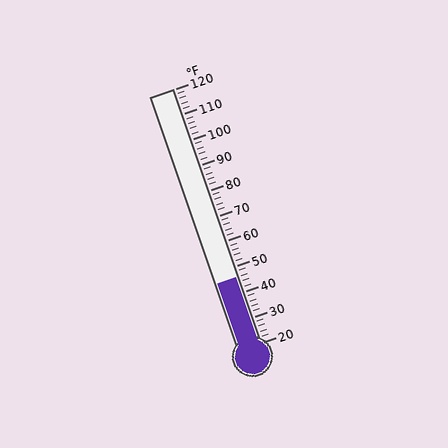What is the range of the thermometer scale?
The thermometer scale ranges from 20°F to 120°F.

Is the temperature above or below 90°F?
The temperature is below 90°F.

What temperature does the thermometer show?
The thermometer shows approximately 46°F.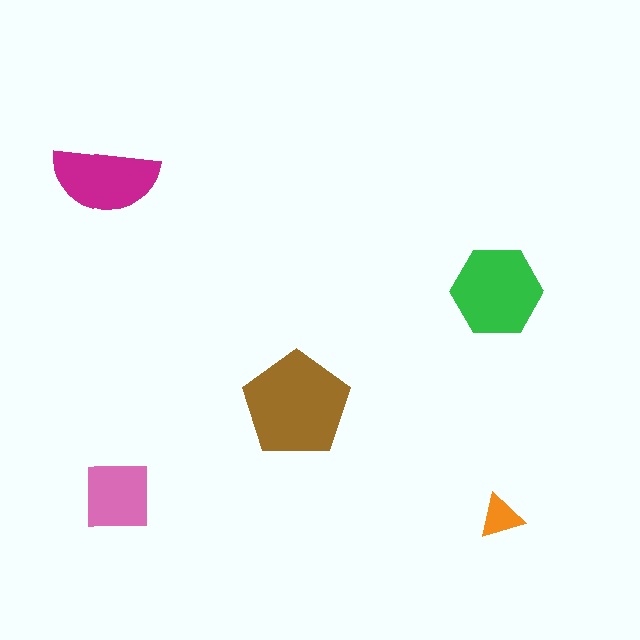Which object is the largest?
The brown pentagon.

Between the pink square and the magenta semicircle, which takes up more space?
The magenta semicircle.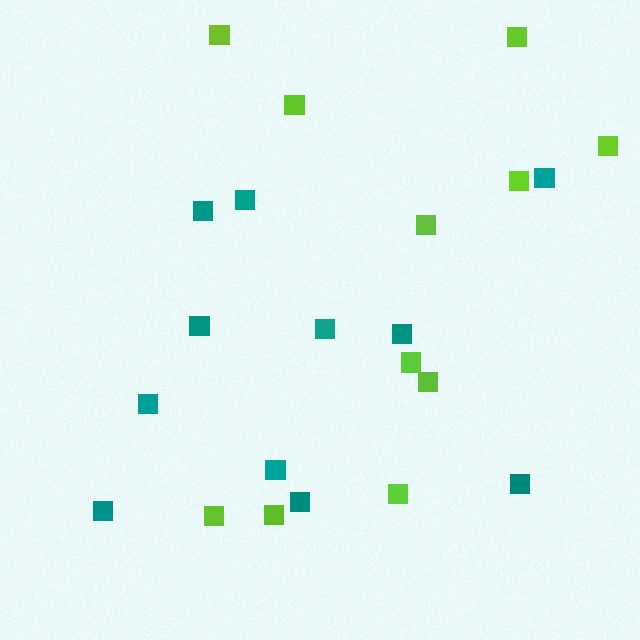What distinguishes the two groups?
There are 2 groups: one group of lime squares (11) and one group of teal squares (11).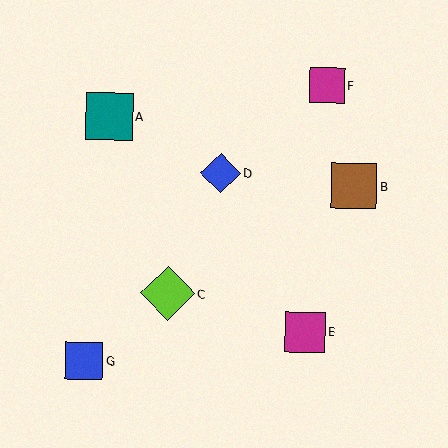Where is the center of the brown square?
The center of the brown square is at (354, 186).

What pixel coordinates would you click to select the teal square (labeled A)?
Click at (109, 116) to select the teal square A.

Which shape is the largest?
The lime diamond (labeled C) is the largest.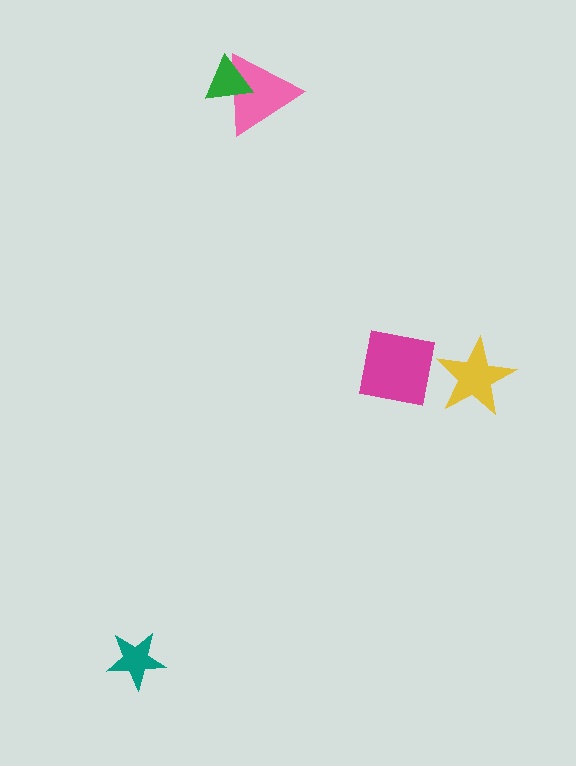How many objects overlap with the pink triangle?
1 object overlaps with the pink triangle.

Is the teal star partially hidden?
No, no other shape covers it.